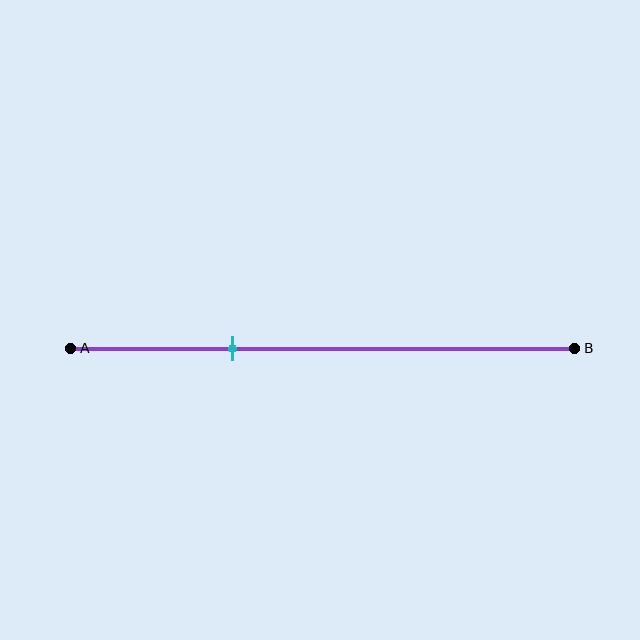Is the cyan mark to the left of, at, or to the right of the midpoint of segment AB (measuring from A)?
The cyan mark is to the left of the midpoint of segment AB.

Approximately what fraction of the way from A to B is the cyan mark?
The cyan mark is approximately 30% of the way from A to B.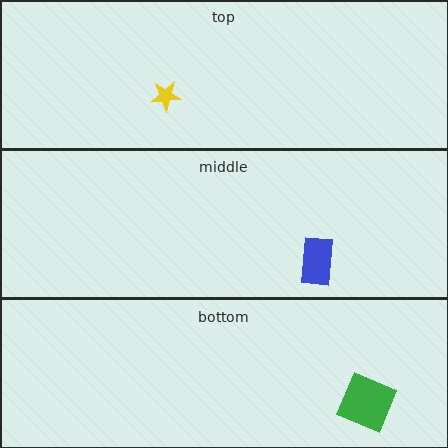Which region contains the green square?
The bottom region.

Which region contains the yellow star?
The top region.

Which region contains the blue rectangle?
The middle region.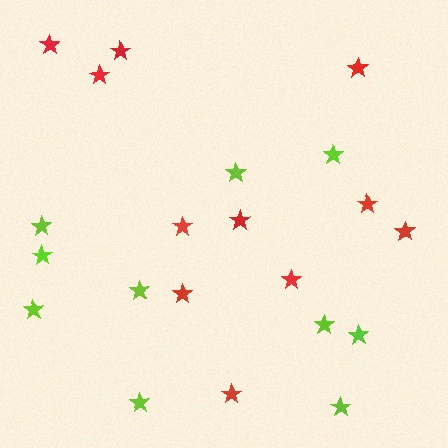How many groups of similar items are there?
There are 2 groups: one group of red stars (11) and one group of lime stars (10).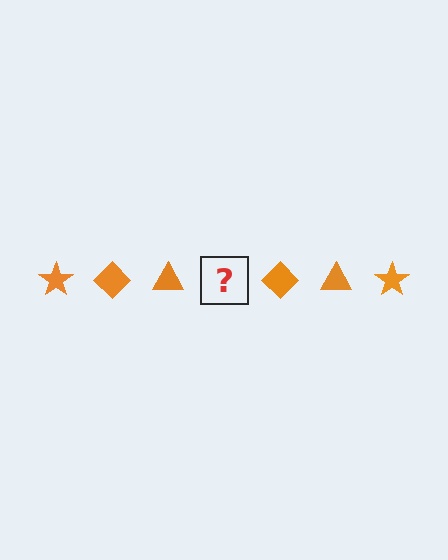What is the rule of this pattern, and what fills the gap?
The rule is that the pattern cycles through star, diamond, triangle shapes in orange. The gap should be filled with an orange star.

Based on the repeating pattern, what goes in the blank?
The blank should be an orange star.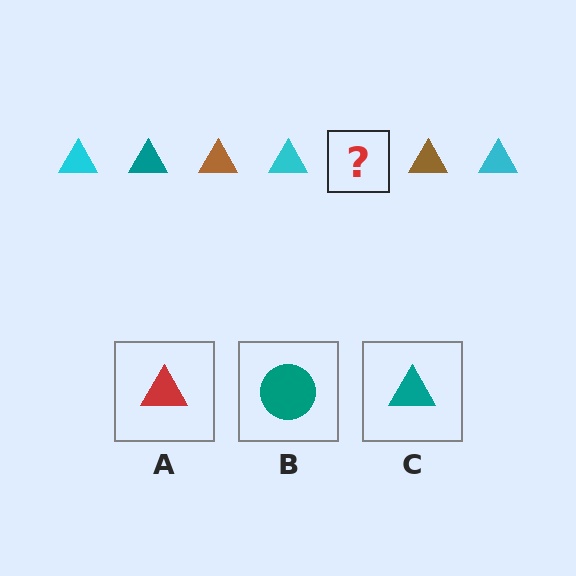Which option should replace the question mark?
Option C.